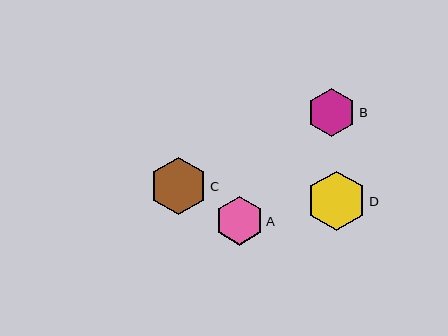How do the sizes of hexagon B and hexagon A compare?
Hexagon B and hexagon A are approximately the same size.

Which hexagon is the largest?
Hexagon D is the largest with a size of approximately 59 pixels.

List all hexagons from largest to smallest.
From largest to smallest: D, C, B, A.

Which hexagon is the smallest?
Hexagon A is the smallest with a size of approximately 48 pixels.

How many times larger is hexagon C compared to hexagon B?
Hexagon C is approximately 1.2 times the size of hexagon B.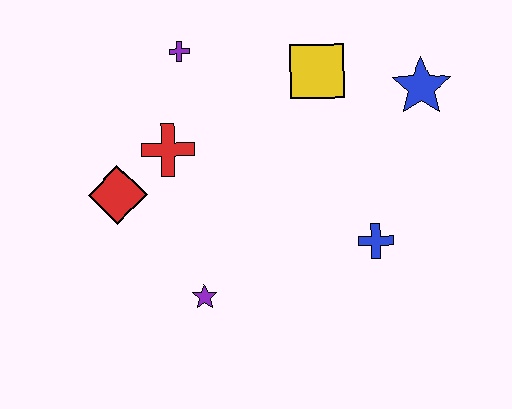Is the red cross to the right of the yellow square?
No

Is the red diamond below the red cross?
Yes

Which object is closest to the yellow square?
The blue star is closest to the yellow square.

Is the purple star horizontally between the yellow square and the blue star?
No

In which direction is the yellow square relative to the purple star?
The yellow square is above the purple star.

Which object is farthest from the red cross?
The blue star is farthest from the red cross.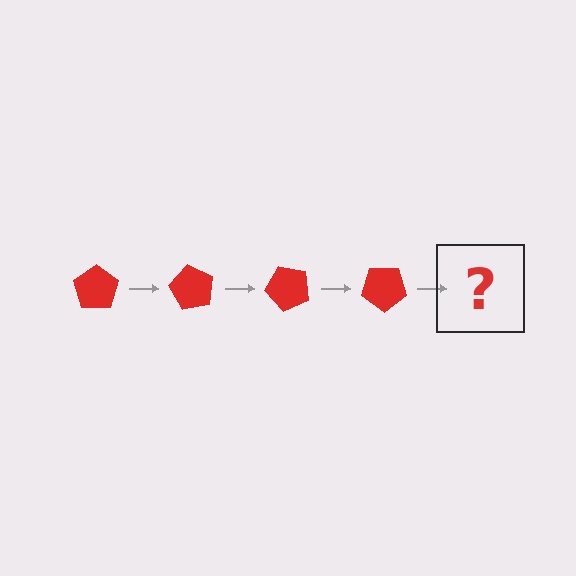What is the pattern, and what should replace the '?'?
The pattern is that the pentagon rotates 60 degrees each step. The '?' should be a red pentagon rotated 240 degrees.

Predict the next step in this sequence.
The next step is a red pentagon rotated 240 degrees.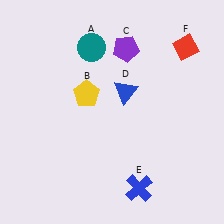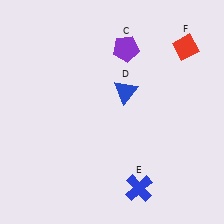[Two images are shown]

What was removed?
The yellow pentagon (B), the teal circle (A) were removed in Image 2.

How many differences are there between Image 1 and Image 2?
There are 2 differences between the two images.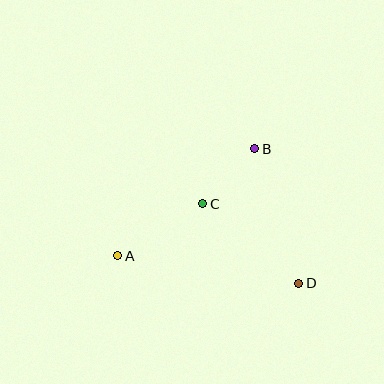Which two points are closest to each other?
Points B and C are closest to each other.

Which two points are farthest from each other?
Points A and D are farthest from each other.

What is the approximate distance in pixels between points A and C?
The distance between A and C is approximately 99 pixels.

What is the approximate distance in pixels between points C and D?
The distance between C and D is approximately 124 pixels.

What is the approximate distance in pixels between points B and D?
The distance between B and D is approximately 141 pixels.